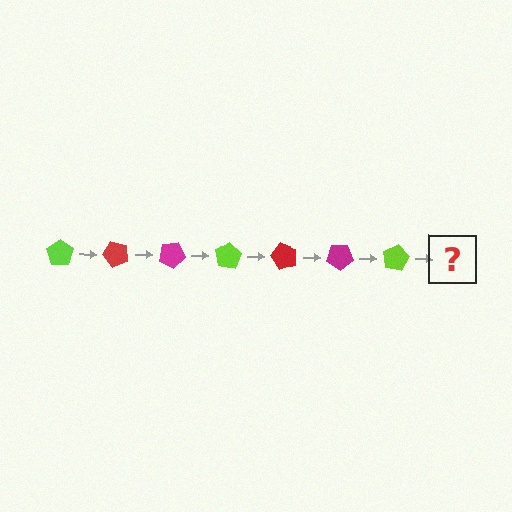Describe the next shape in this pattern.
It should be a red pentagon, rotated 350 degrees from the start.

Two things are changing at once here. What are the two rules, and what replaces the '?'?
The two rules are that it rotates 50 degrees each step and the color cycles through lime, red, and magenta. The '?' should be a red pentagon, rotated 350 degrees from the start.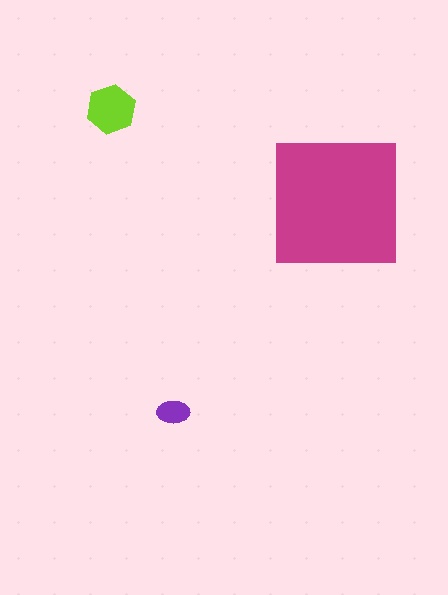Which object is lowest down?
The purple ellipse is bottommost.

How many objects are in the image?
There are 3 objects in the image.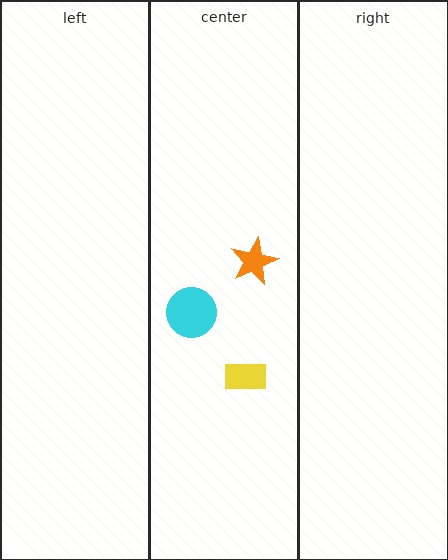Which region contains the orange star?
The center region.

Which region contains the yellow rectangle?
The center region.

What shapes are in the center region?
The cyan circle, the orange star, the yellow rectangle.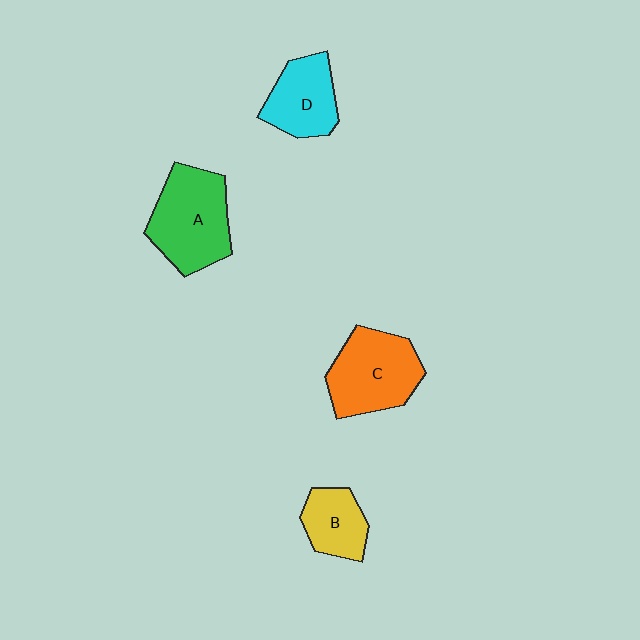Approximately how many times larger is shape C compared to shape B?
Approximately 1.7 times.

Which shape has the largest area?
Shape A (green).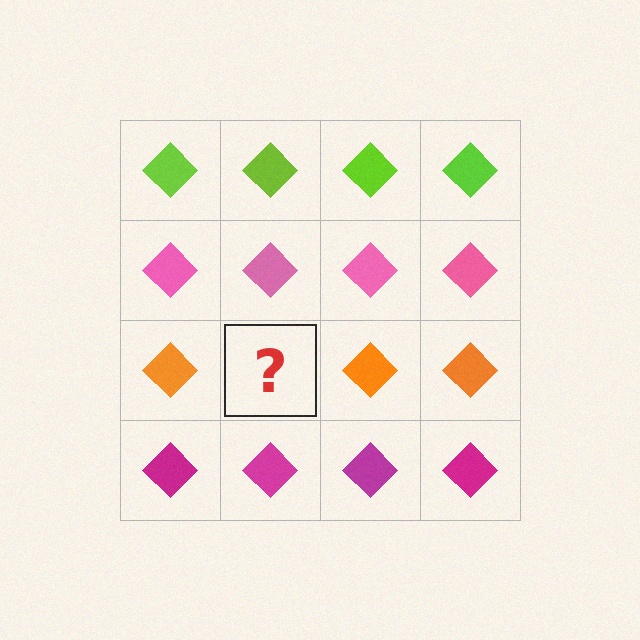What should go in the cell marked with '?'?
The missing cell should contain an orange diamond.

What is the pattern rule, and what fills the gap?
The rule is that each row has a consistent color. The gap should be filled with an orange diamond.